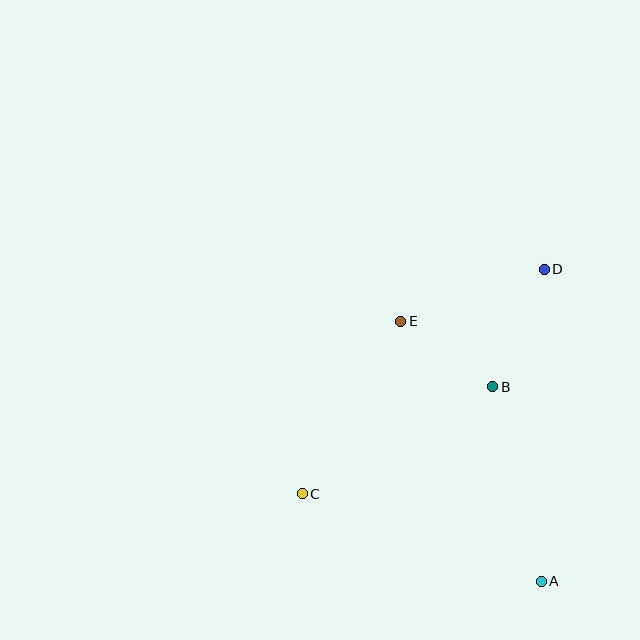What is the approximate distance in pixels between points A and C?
The distance between A and C is approximately 254 pixels.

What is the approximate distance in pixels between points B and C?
The distance between B and C is approximately 218 pixels.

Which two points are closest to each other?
Points B and E are closest to each other.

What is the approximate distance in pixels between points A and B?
The distance between A and B is approximately 200 pixels.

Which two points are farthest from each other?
Points C and D are farthest from each other.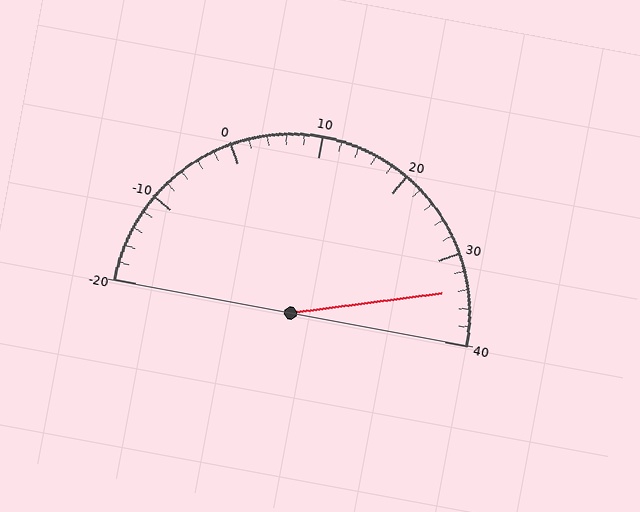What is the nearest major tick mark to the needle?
The nearest major tick mark is 30.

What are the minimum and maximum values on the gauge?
The gauge ranges from -20 to 40.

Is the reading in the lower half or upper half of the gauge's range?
The reading is in the upper half of the range (-20 to 40).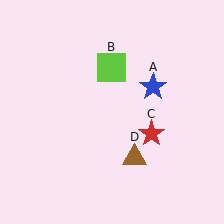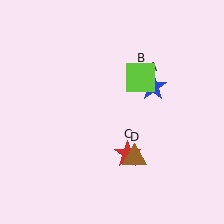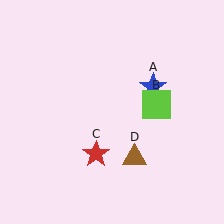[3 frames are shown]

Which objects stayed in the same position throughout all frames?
Blue star (object A) and brown triangle (object D) remained stationary.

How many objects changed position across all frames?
2 objects changed position: lime square (object B), red star (object C).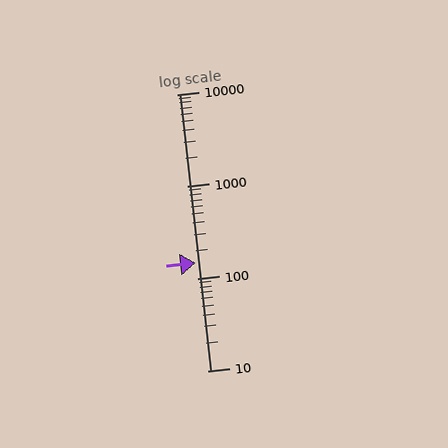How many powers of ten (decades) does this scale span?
The scale spans 3 decades, from 10 to 10000.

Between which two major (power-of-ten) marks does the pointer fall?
The pointer is between 100 and 1000.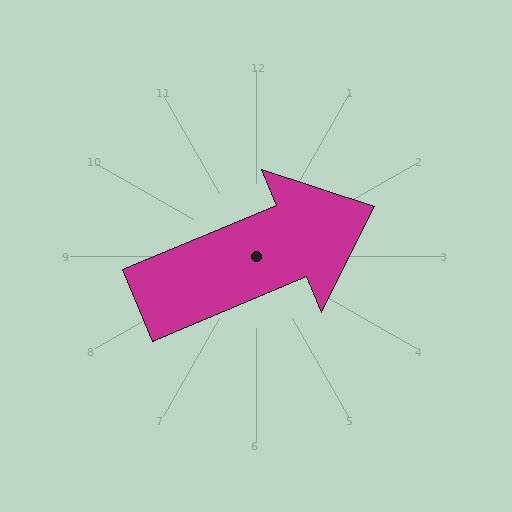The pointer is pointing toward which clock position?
Roughly 2 o'clock.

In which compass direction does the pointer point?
Northeast.